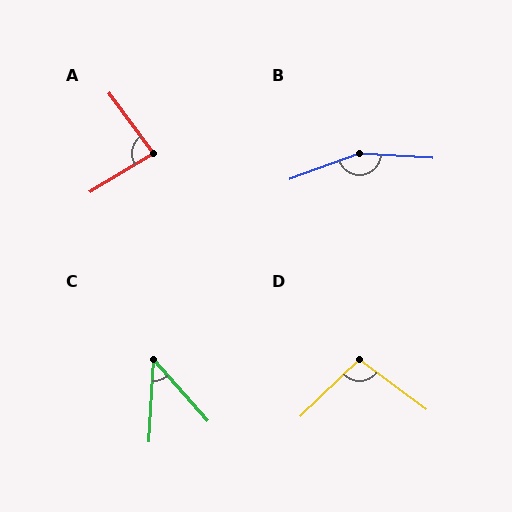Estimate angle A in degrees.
Approximately 85 degrees.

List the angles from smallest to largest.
C (44°), A (85°), D (100°), B (157°).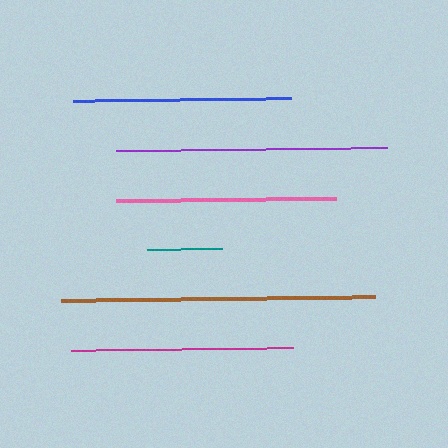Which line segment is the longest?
The brown line is the longest at approximately 314 pixels.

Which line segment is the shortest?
The teal line is the shortest at approximately 75 pixels.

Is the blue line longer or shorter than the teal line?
The blue line is longer than the teal line.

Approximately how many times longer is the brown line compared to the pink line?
The brown line is approximately 1.4 times the length of the pink line.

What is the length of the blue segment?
The blue segment is approximately 218 pixels long.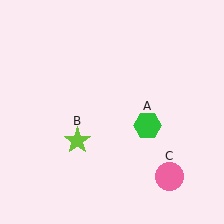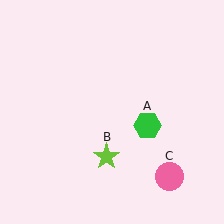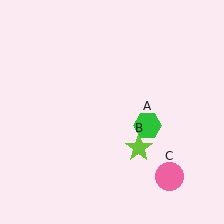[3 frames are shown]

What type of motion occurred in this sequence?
The lime star (object B) rotated counterclockwise around the center of the scene.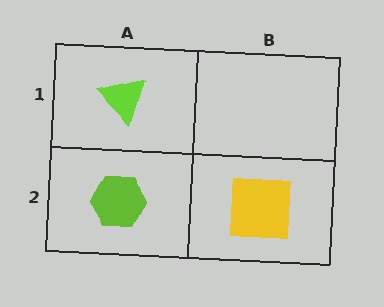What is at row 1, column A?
A lime triangle.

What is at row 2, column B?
A yellow square.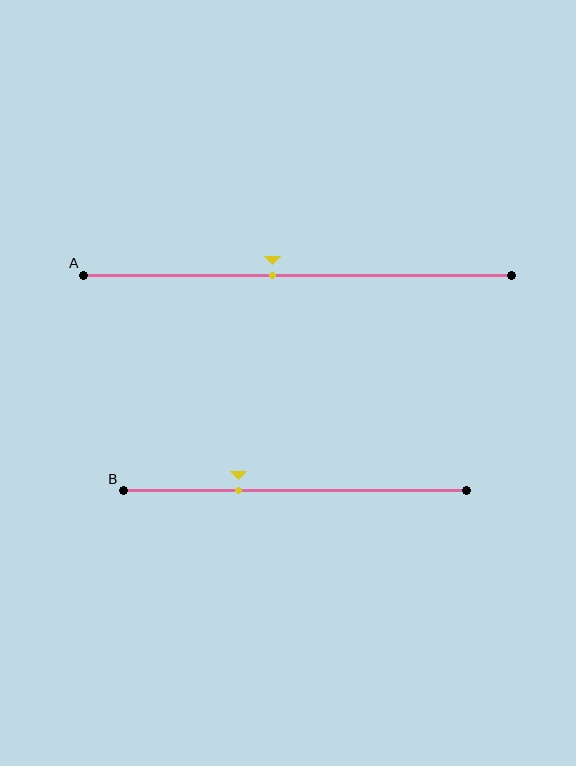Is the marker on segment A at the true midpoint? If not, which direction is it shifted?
No, the marker on segment A is shifted to the left by about 6% of the segment length.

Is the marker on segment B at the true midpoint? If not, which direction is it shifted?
No, the marker on segment B is shifted to the left by about 16% of the segment length.